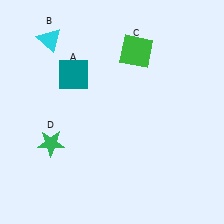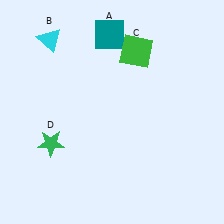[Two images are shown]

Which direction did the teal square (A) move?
The teal square (A) moved up.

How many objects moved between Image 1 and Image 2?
1 object moved between the two images.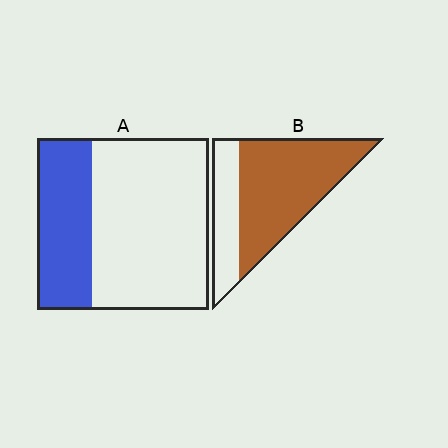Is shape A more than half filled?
No.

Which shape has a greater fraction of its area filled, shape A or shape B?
Shape B.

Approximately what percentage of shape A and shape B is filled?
A is approximately 30% and B is approximately 70%.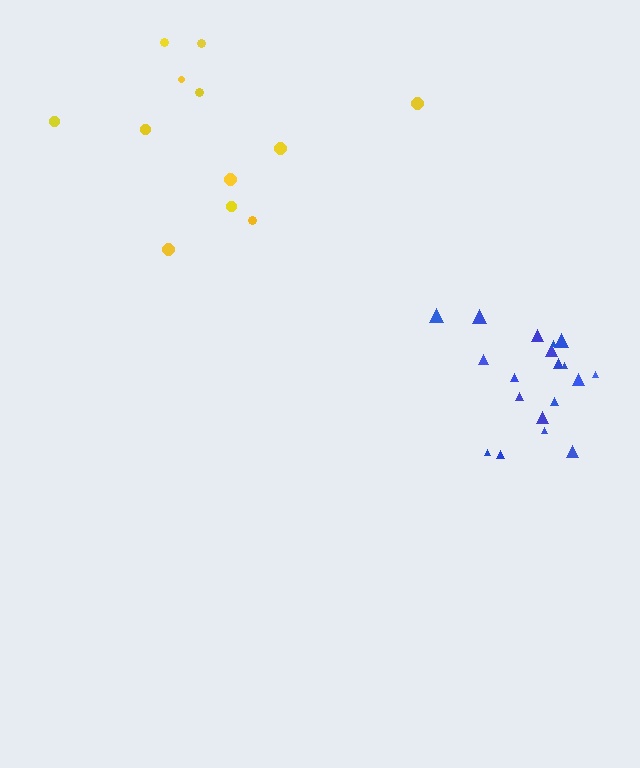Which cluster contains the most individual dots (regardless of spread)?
Blue (19).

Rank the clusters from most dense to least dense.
blue, yellow.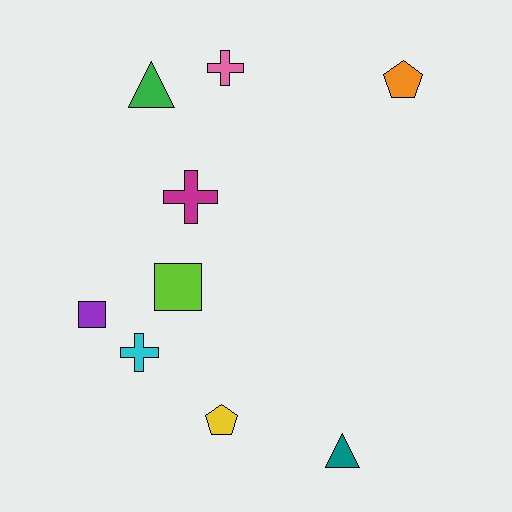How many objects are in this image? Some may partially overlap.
There are 9 objects.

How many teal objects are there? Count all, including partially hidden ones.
There is 1 teal object.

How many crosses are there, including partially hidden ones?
There are 3 crosses.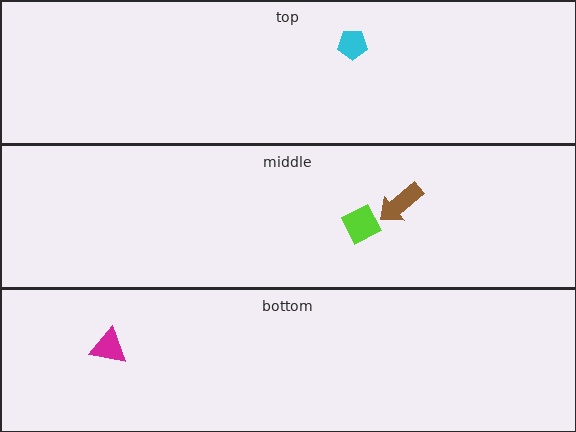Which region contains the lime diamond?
The middle region.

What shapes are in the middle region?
The brown arrow, the lime diamond.